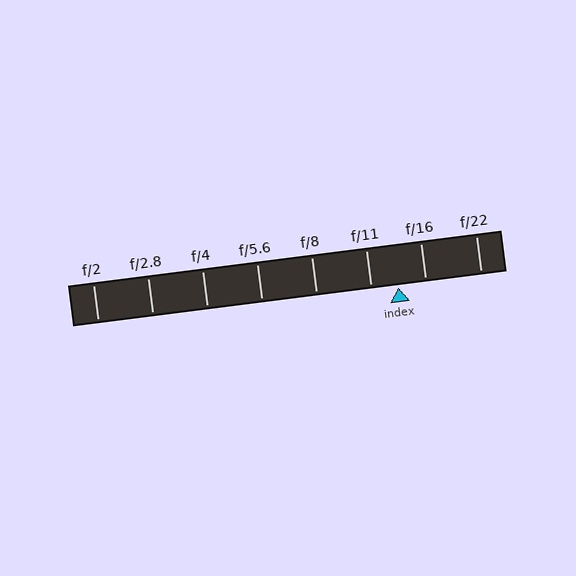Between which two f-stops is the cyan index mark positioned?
The index mark is between f/11 and f/16.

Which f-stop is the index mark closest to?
The index mark is closest to f/11.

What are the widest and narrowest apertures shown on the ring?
The widest aperture shown is f/2 and the narrowest is f/22.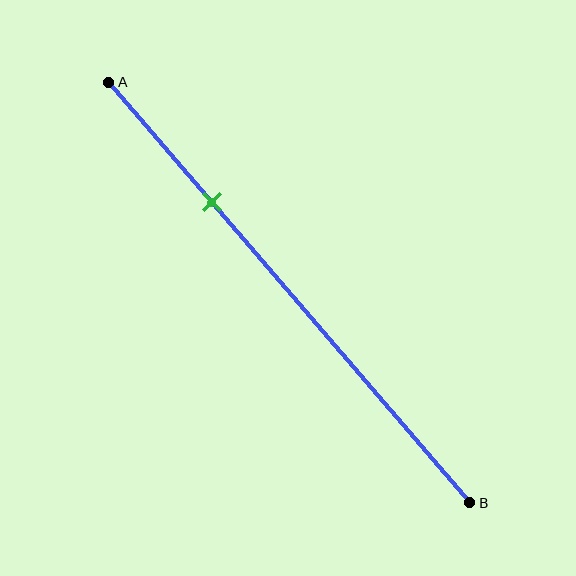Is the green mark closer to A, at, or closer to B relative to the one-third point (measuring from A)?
The green mark is closer to point A than the one-third point of segment AB.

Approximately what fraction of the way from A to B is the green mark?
The green mark is approximately 30% of the way from A to B.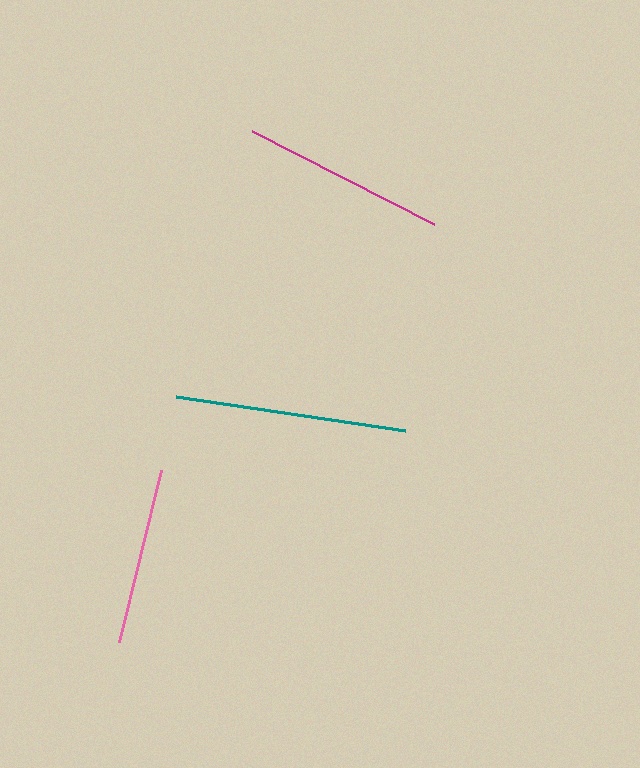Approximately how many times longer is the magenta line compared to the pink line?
The magenta line is approximately 1.2 times the length of the pink line.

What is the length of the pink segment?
The pink segment is approximately 176 pixels long.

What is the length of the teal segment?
The teal segment is approximately 231 pixels long.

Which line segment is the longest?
The teal line is the longest at approximately 231 pixels.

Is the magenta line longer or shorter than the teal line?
The teal line is longer than the magenta line.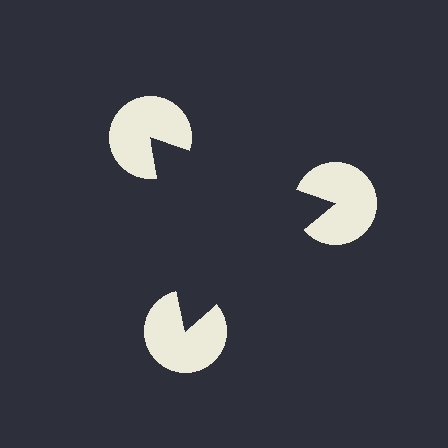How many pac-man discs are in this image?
There are 3 — one at each vertex of the illusory triangle.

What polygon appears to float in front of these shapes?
An illusory triangle — its edges are inferred from the aligned wedge cuts in the pac-man discs, not physically drawn.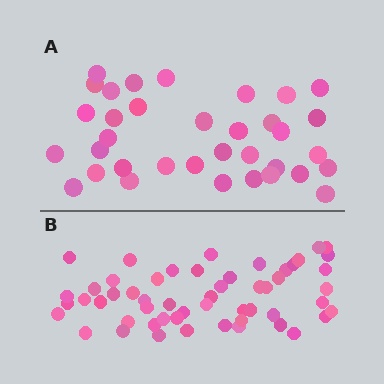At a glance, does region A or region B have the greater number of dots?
Region B (the bottom region) has more dots.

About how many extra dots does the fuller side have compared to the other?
Region B has approximately 20 more dots than region A.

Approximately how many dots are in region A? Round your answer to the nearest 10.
About 40 dots. (The exact count is 35, which rounds to 40.)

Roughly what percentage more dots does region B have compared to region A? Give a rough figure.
About 55% more.